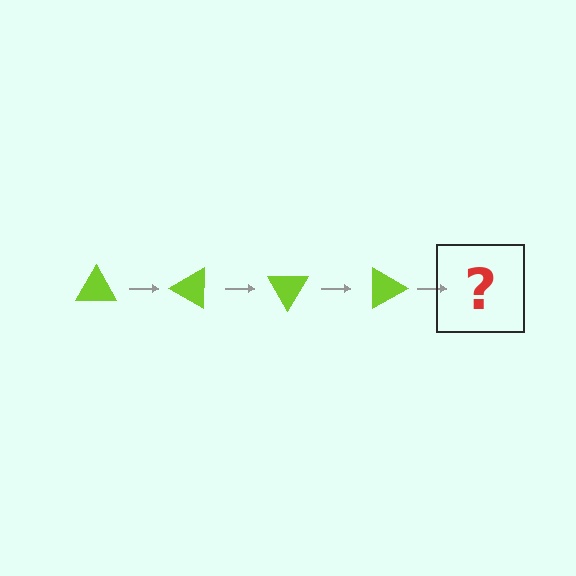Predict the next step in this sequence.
The next step is a lime triangle rotated 120 degrees.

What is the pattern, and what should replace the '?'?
The pattern is that the triangle rotates 30 degrees each step. The '?' should be a lime triangle rotated 120 degrees.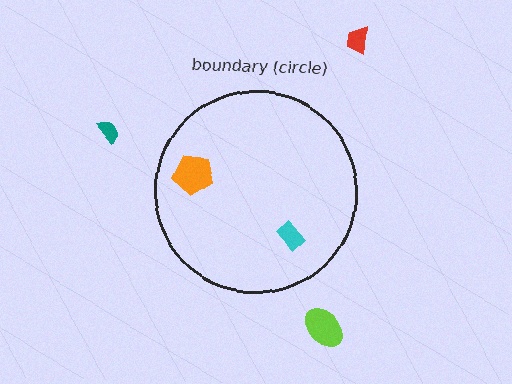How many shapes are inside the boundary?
2 inside, 3 outside.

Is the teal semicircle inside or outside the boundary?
Outside.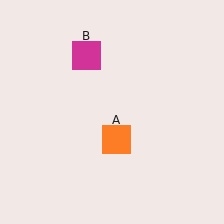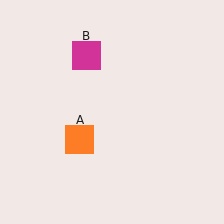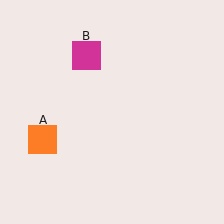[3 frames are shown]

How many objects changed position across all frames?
1 object changed position: orange square (object A).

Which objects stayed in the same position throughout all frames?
Magenta square (object B) remained stationary.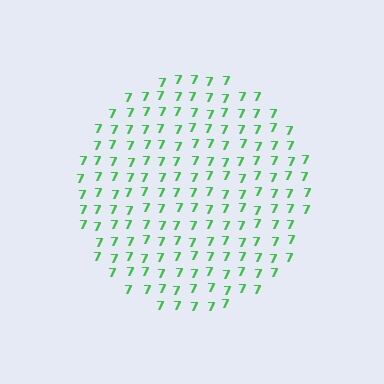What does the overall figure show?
The overall figure shows a circle.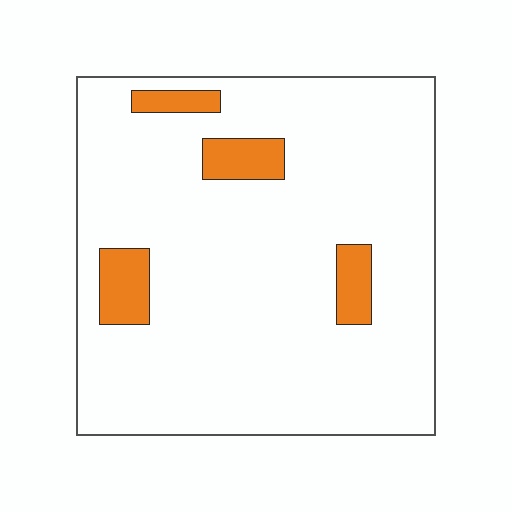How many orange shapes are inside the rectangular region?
4.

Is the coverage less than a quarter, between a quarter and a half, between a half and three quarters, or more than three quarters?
Less than a quarter.